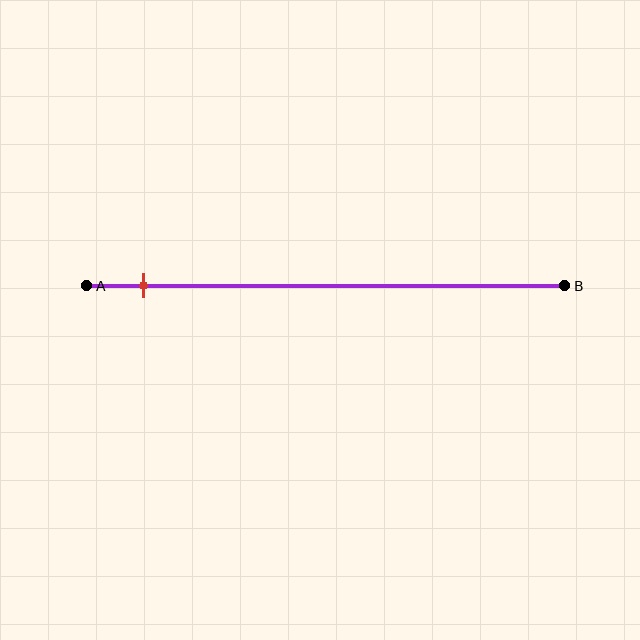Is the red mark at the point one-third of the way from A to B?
No, the mark is at about 10% from A, not at the 33% one-third point.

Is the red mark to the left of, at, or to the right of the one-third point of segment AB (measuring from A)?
The red mark is to the left of the one-third point of segment AB.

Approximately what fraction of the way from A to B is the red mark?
The red mark is approximately 10% of the way from A to B.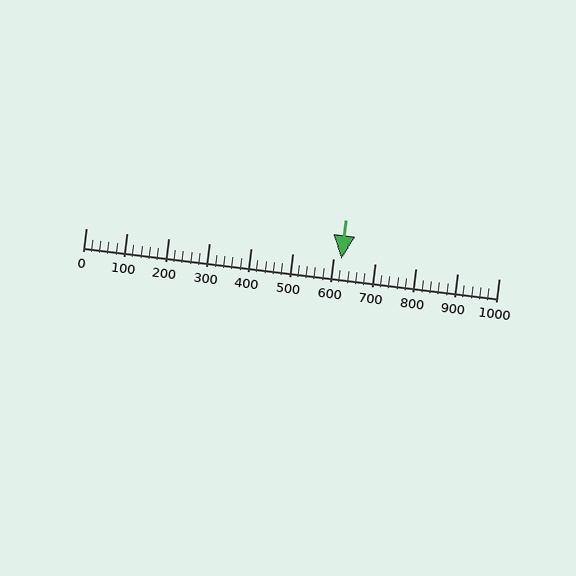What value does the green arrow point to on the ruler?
The green arrow points to approximately 620.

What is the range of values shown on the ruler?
The ruler shows values from 0 to 1000.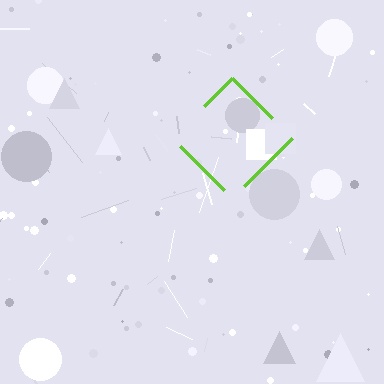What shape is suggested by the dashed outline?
The dashed outline suggests a diamond.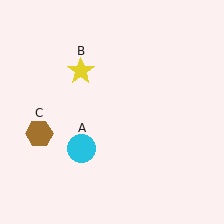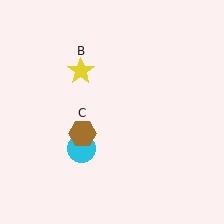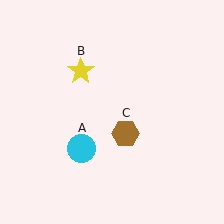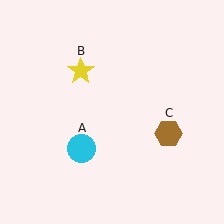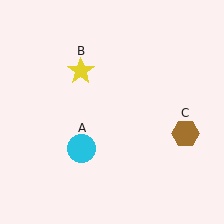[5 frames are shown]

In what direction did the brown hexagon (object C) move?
The brown hexagon (object C) moved right.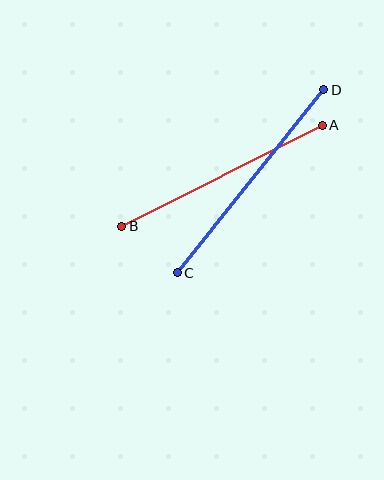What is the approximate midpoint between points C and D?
The midpoint is at approximately (250, 181) pixels.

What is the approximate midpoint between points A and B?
The midpoint is at approximately (222, 176) pixels.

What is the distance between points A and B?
The distance is approximately 224 pixels.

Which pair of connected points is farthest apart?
Points C and D are farthest apart.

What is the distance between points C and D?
The distance is approximately 234 pixels.